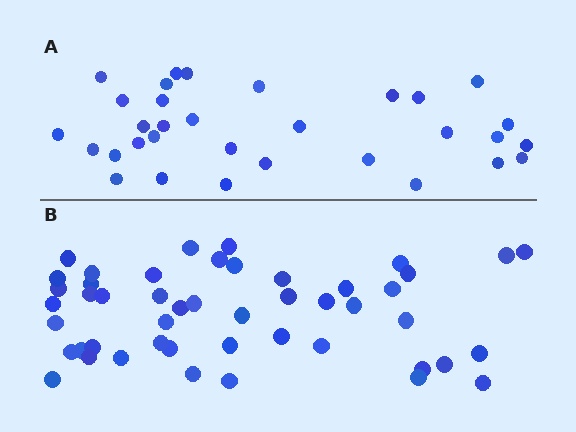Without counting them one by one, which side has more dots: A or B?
Region B (the bottom region) has more dots.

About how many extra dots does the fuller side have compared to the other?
Region B has approximately 15 more dots than region A.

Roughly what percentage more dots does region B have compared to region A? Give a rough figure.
About 50% more.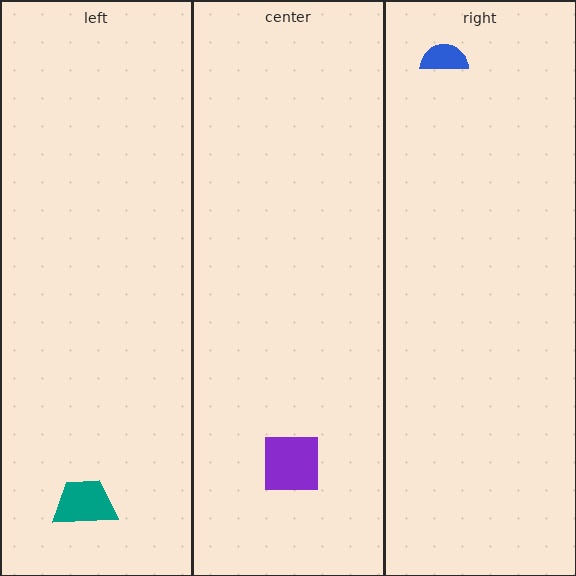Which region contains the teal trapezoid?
The left region.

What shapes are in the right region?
The blue semicircle.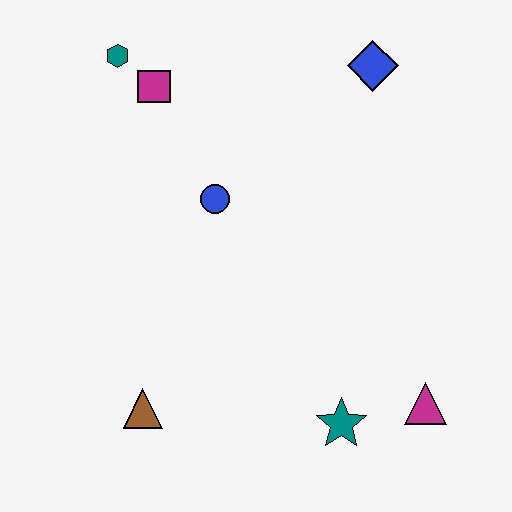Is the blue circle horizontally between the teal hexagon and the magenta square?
No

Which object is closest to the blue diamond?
The blue circle is closest to the blue diamond.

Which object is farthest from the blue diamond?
The brown triangle is farthest from the blue diamond.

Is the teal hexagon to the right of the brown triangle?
No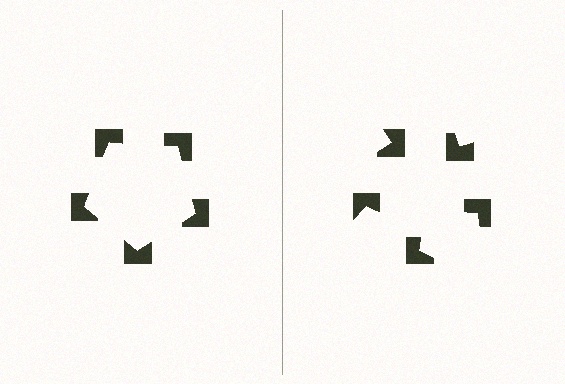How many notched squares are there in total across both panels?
10 — 5 on each side.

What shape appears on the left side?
An illusory pentagon.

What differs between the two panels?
The notched squares are positioned identically on both sides; only the wedge orientations differ. On the left they align to a pentagon; on the right they are misaligned.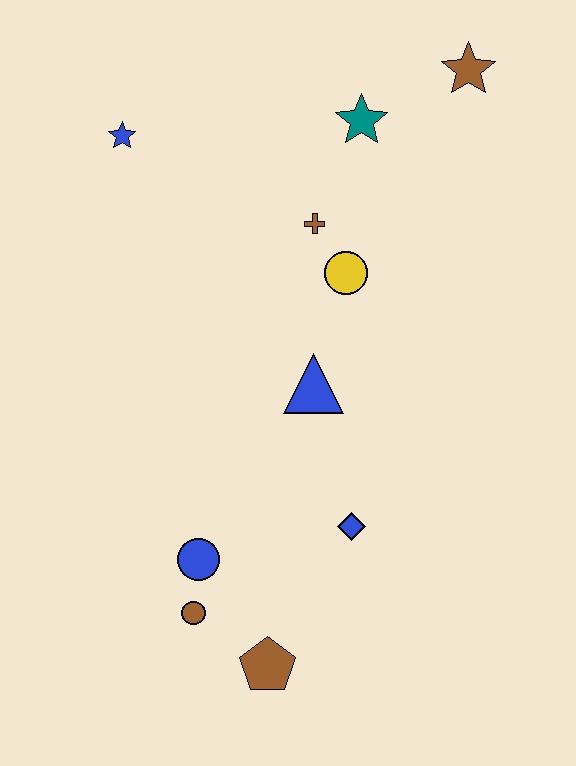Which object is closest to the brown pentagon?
The brown circle is closest to the brown pentagon.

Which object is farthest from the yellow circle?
The brown pentagon is farthest from the yellow circle.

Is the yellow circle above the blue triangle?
Yes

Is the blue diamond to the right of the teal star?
No